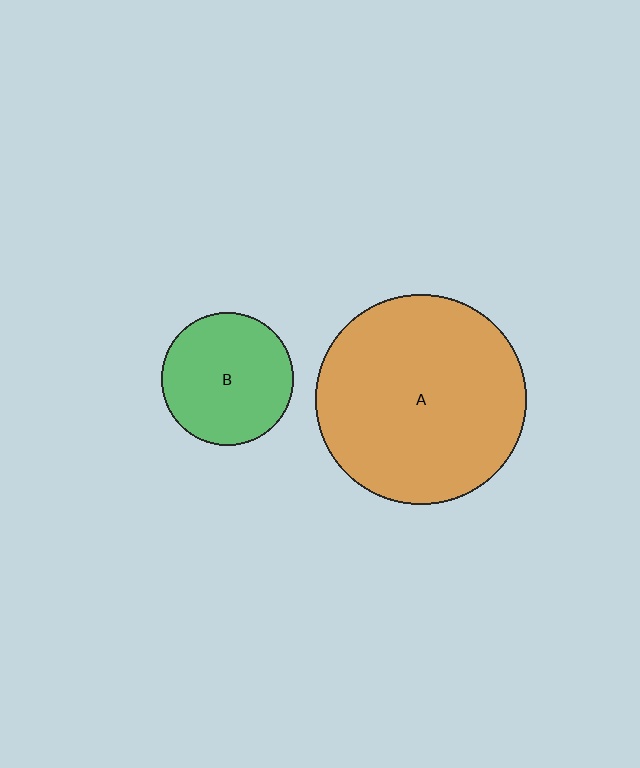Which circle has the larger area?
Circle A (orange).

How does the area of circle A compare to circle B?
Approximately 2.5 times.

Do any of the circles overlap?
No, none of the circles overlap.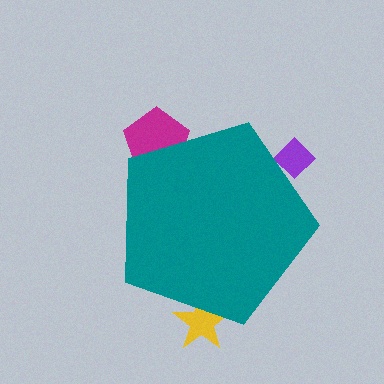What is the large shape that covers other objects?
A teal pentagon.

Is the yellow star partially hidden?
Yes, the yellow star is partially hidden behind the teal pentagon.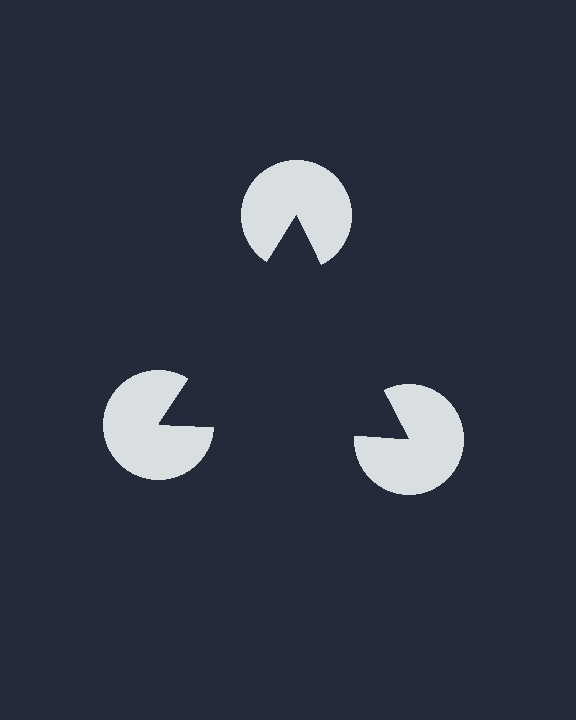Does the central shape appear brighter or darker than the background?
It typically appears slightly darker than the background, even though no actual brightness change is drawn.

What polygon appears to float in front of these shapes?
An illusory triangle — its edges are inferred from the aligned wedge cuts in the pac-man discs, not physically drawn.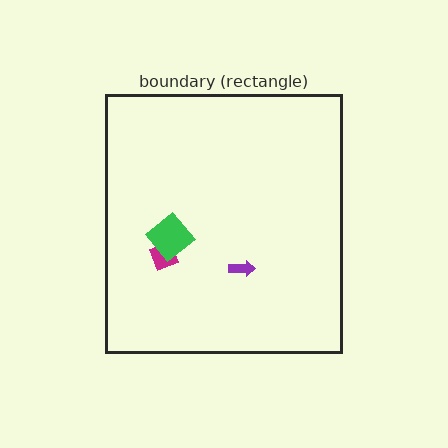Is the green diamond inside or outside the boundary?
Inside.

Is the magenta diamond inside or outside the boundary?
Inside.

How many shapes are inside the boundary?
3 inside, 0 outside.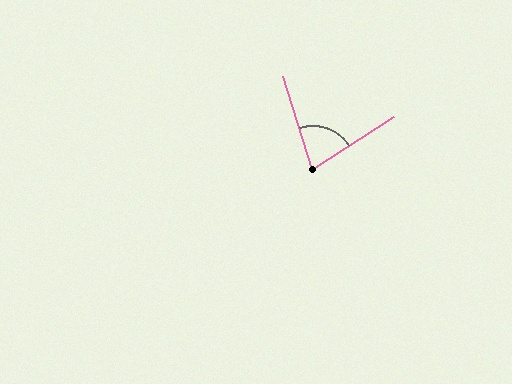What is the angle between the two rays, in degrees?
Approximately 74 degrees.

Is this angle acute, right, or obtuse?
It is acute.